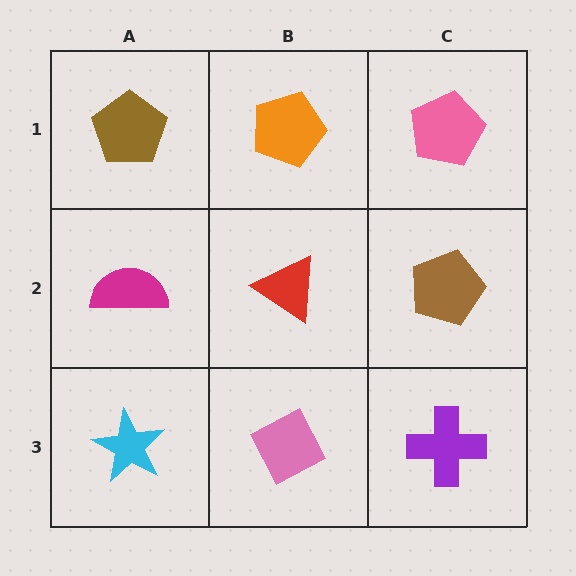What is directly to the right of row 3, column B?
A purple cross.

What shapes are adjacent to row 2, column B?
An orange pentagon (row 1, column B), a pink diamond (row 3, column B), a magenta semicircle (row 2, column A), a brown pentagon (row 2, column C).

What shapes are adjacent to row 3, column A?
A magenta semicircle (row 2, column A), a pink diamond (row 3, column B).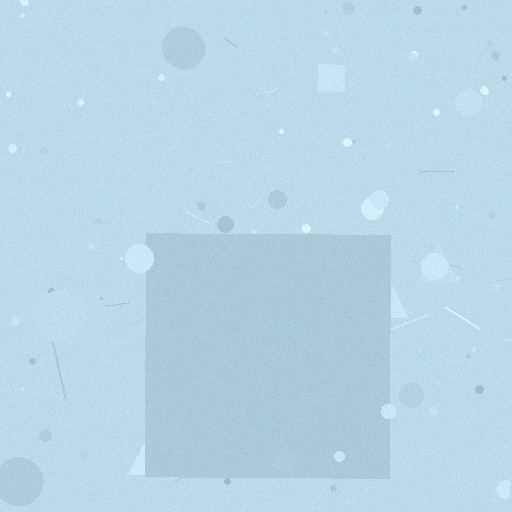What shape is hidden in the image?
A square is hidden in the image.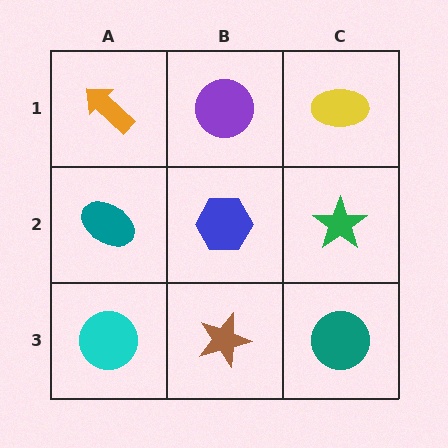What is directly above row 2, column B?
A purple circle.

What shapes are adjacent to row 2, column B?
A purple circle (row 1, column B), a brown star (row 3, column B), a teal ellipse (row 2, column A), a green star (row 2, column C).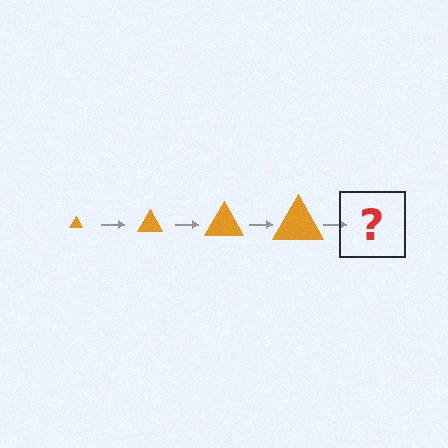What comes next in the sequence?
The next element should be an orange triangle, larger than the previous one.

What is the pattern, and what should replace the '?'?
The pattern is that the triangle gets progressively larger each step. The '?' should be an orange triangle, larger than the previous one.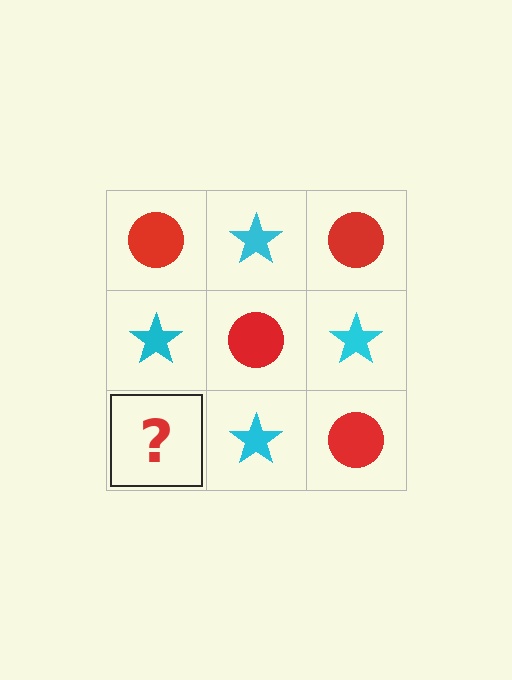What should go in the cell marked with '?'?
The missing cell should contain a red circle.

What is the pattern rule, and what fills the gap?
The rule is that it alternates red circle and cyan star in a checkerboard pattern. The gap should be filled with a red circle.